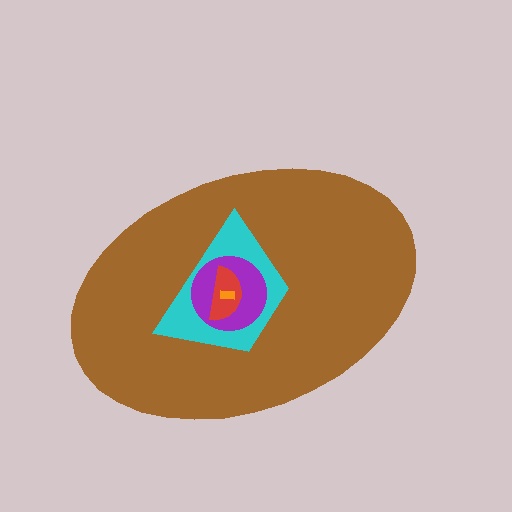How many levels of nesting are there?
5.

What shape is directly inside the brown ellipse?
The cyan trapezoid.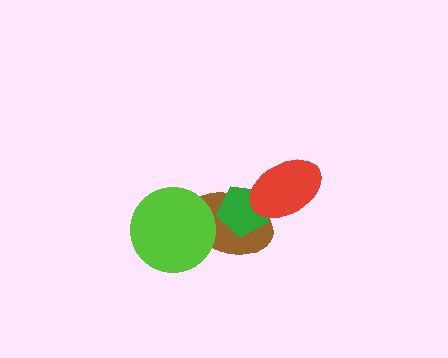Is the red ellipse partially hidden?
No, no other shape covers it.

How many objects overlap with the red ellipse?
2 objects overlap with the red ellipse.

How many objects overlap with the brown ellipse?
3 objects overlap with the brown ellipse.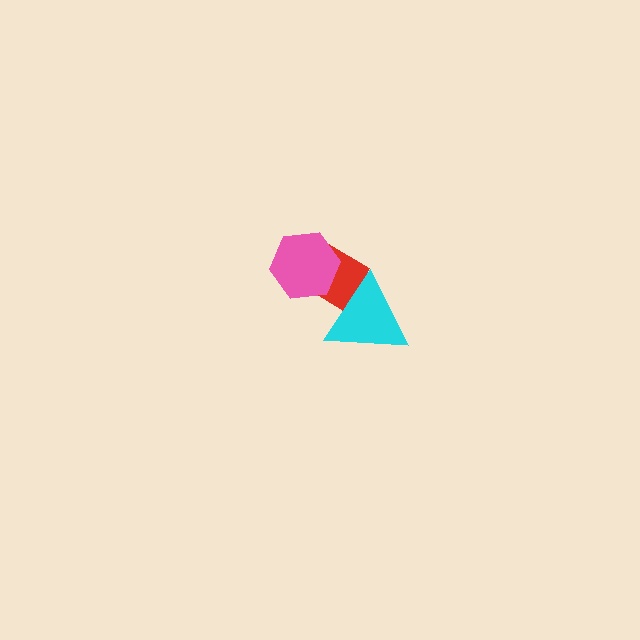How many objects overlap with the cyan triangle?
1 object overlaps with the cyan triangle.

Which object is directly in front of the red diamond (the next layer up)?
The pink hexagon is directly in front of the red diamond.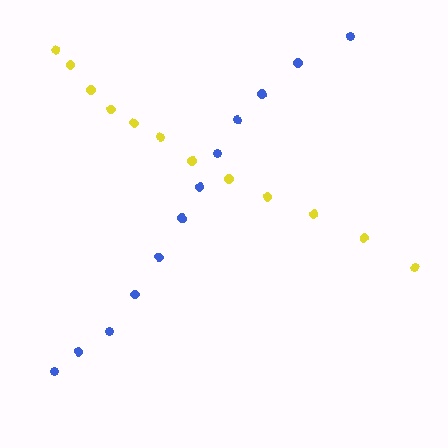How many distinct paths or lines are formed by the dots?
There are 2 distinct paths.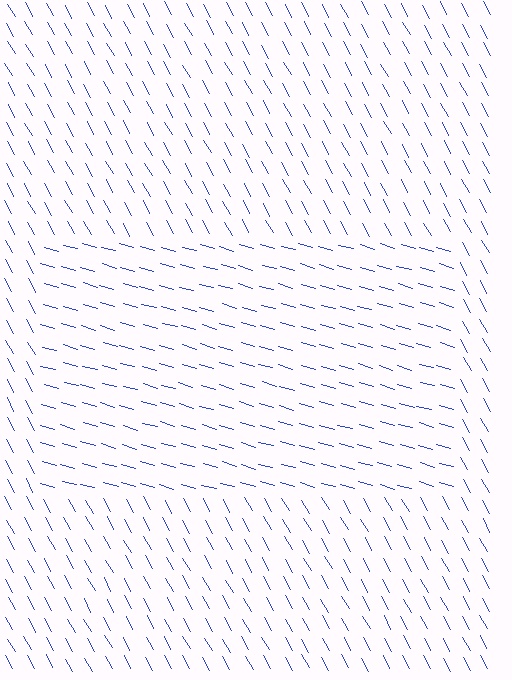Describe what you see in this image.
The image is filled with small blue line segments. A rectangle region in the image has lines oriented differently from the surrounding lines, creating a visible texture boundary.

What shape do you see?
I see a rectangle.